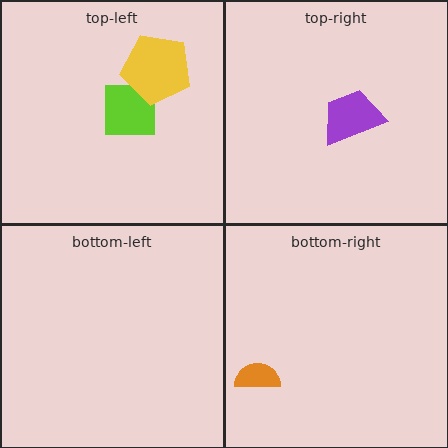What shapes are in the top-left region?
The lime square, the yellow pentagon.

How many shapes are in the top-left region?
2.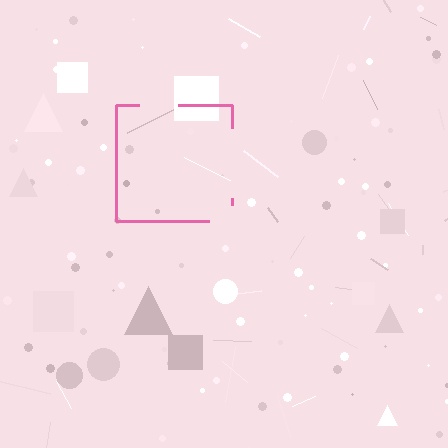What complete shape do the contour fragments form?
The contour fragments form a square.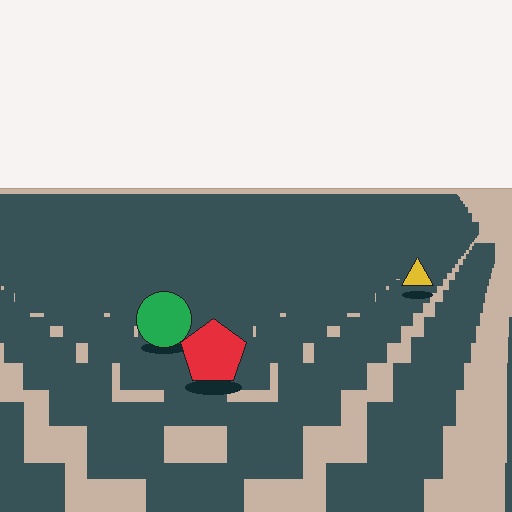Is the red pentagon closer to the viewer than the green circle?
Yes. The red pentagon is closer — you can tell from the texture gradient: the ground texture is coarser near it.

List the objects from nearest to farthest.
From nearest to farthest: the red pentagon, the green circle, the yellow triangle.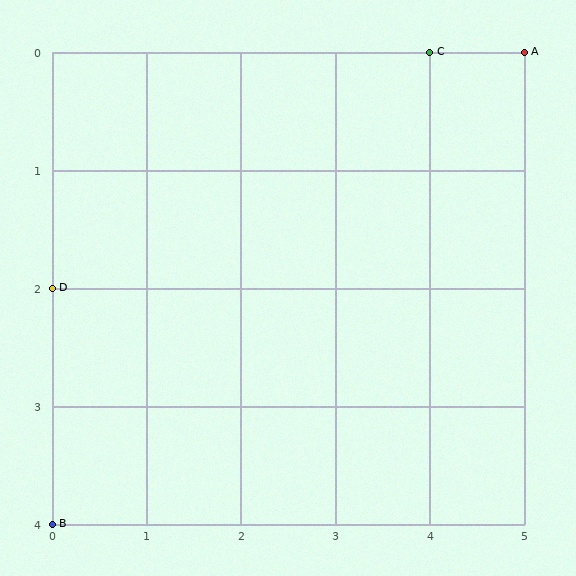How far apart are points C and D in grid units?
Points C and D are 4 columns and 2 rows apart (about 4.5 grid units diagonally).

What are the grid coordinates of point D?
Point D is at grid coordinates (0, 2).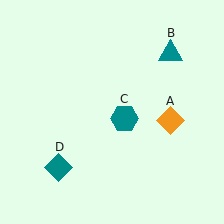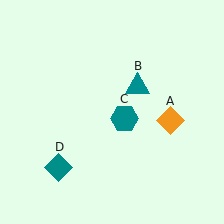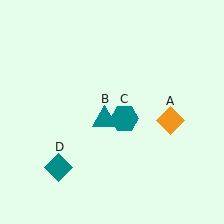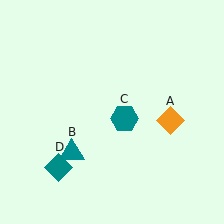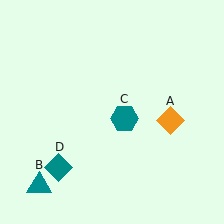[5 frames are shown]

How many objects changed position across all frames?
1 object changed position: teal triangle (object B).